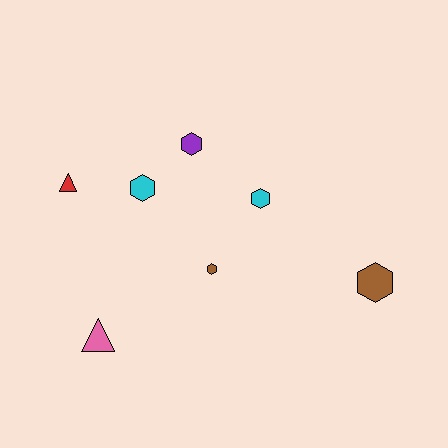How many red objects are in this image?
There is 1 red object.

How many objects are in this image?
There are 7 objects.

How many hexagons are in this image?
There are 5 hexagons.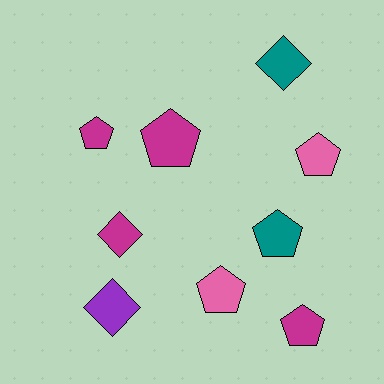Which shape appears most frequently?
Pentagon, with 6 objects.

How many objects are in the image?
There are 9 objects.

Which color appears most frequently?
Magenta, with 4 objects.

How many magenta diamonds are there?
There is 1 magenta diamond.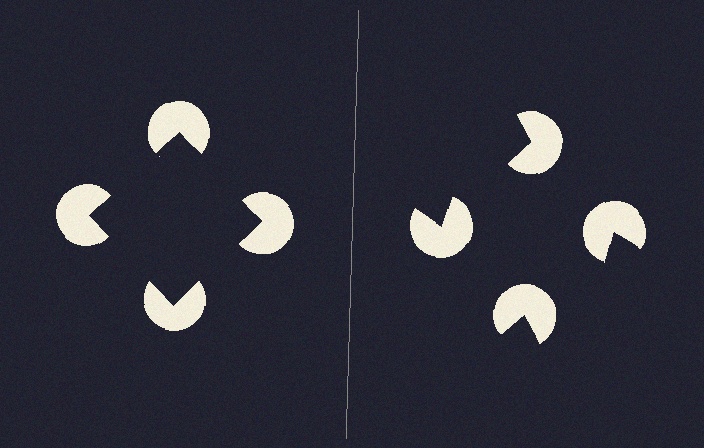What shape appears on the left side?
An illusory square.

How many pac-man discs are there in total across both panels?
8 — 4 on each side.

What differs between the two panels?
The pac-man discs are positioned identically on both sides; only the wedge orientations differ. On the left they align to a square; on the right they are misaligned.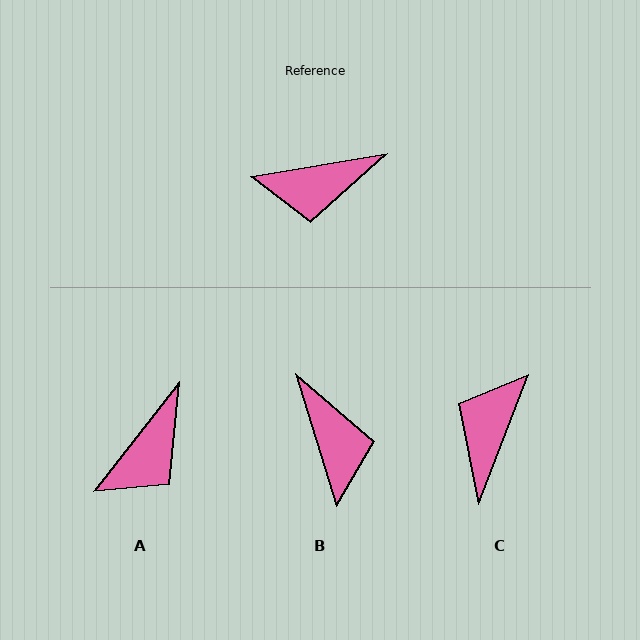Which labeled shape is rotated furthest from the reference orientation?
C, about 120 degrees away.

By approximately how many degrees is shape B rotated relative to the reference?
Approximately 98 degrees counter-clockwise.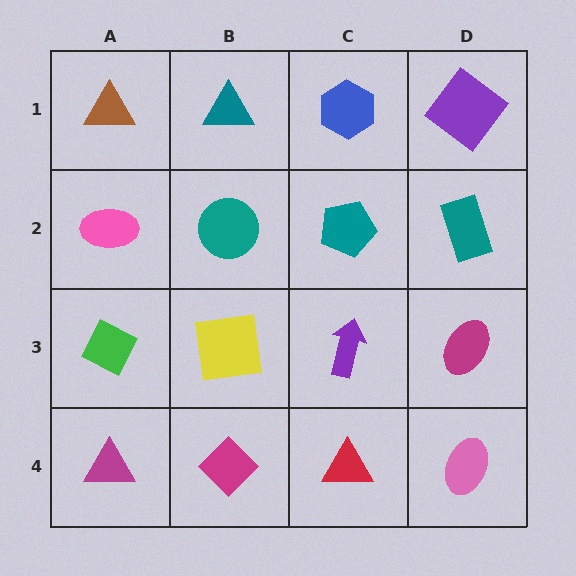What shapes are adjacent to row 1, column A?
A pink ellipse (row 2, column A), a teal triangle (row 1, column B).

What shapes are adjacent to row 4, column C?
A purple arrow (row 3, column C), a magenta diamond (row 4, column B), a pink ellipse (row 4, column D).